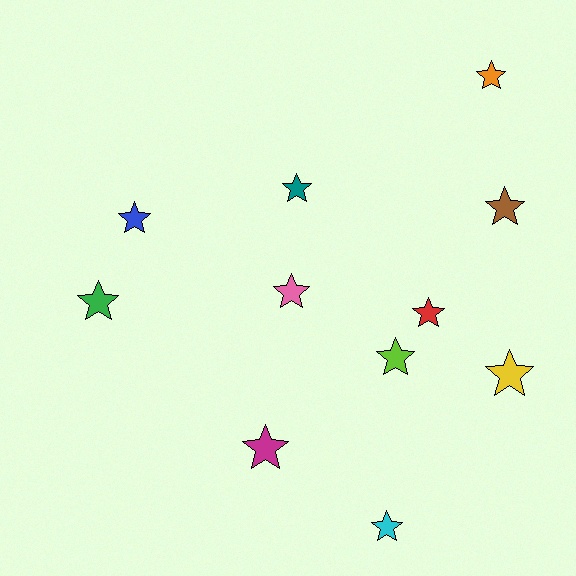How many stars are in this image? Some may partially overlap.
There are 11 stars.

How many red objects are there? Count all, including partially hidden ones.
There is 1 red object.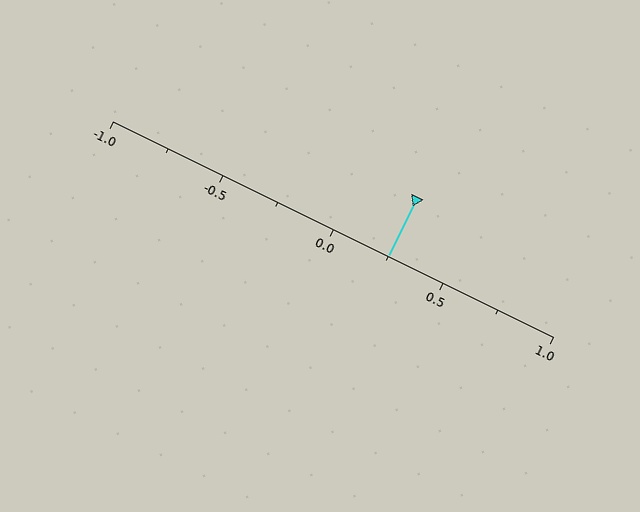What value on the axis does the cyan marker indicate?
The marker indicates approximately 0.25.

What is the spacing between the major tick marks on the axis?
The major ticks are spaced 0.5 apart.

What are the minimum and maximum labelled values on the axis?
The axis runs from -1.0 to 1.0.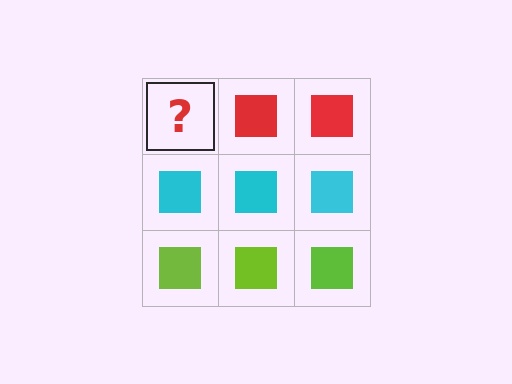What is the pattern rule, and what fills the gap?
The rule is that each row has a consistent color. The gap should be filled with a red square.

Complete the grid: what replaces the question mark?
The question mark should be replaced with a red square.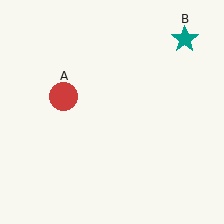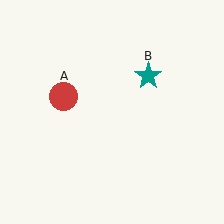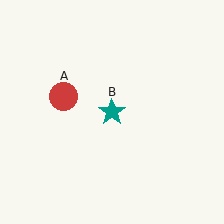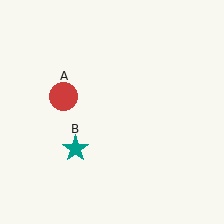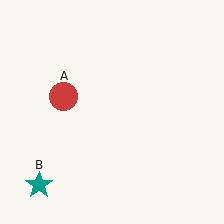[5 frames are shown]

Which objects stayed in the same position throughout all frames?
Red circle (object A) remained stationary.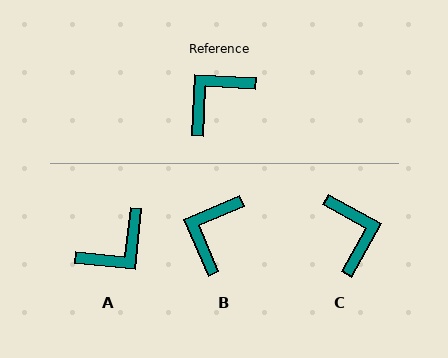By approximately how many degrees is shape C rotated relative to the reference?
Approximately 116 degrees clockwise.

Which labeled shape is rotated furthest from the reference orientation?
A, about 177 degrees away.